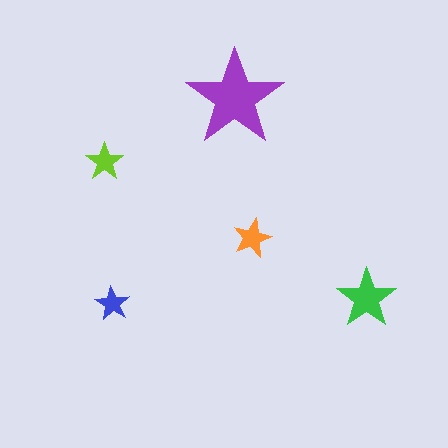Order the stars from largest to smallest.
the purple one, the green one, the orange one, the lime one, the blue one.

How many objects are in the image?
There are 5 objects in the image.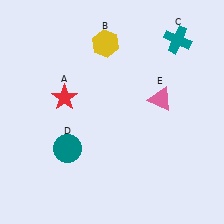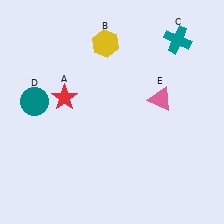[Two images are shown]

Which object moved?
The teal circle (D) moved up.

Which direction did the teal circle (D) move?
The teal circle (D) moved up.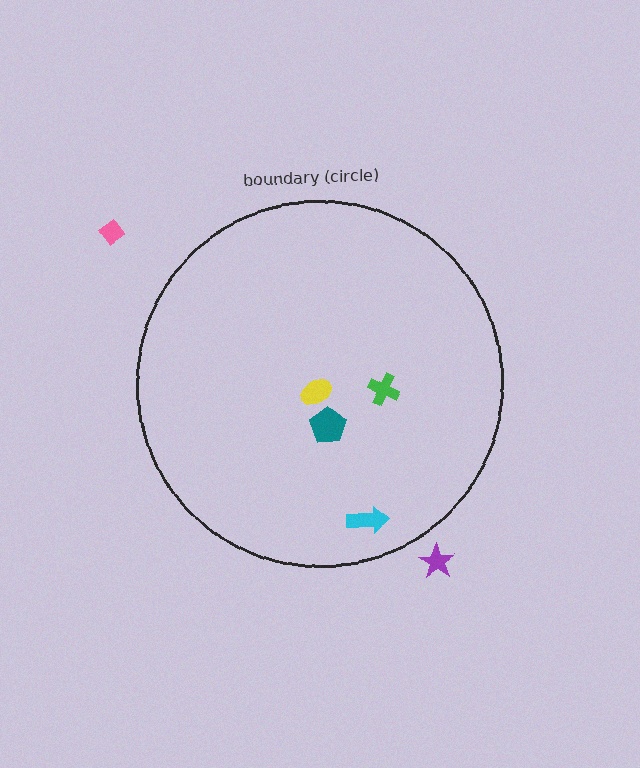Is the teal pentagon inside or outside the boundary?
Inside.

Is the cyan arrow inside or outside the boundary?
Inside.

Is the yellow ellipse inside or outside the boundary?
Inside.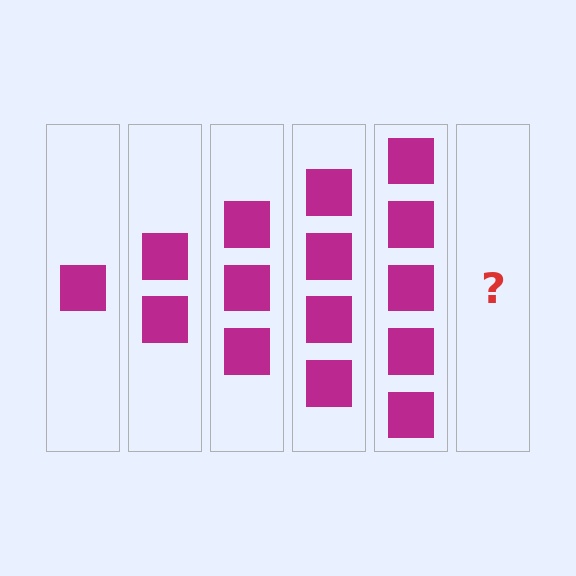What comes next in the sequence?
The next element should be 6 squares.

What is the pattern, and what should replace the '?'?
The pattern is that each step adds one more square. The '?' should be 6 squares.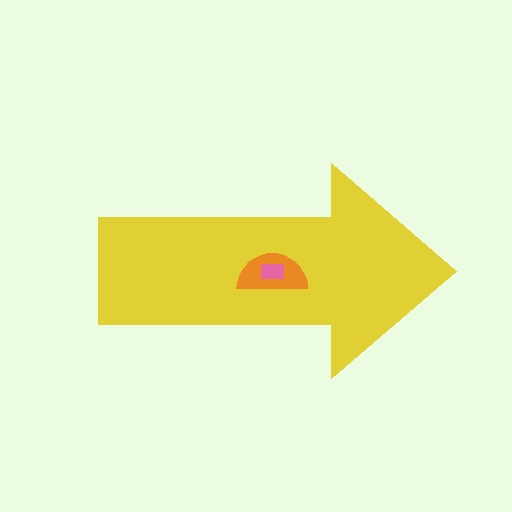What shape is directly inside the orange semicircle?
The pink rectangle.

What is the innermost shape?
The pink rectangle.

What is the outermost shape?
The yellow arrow.